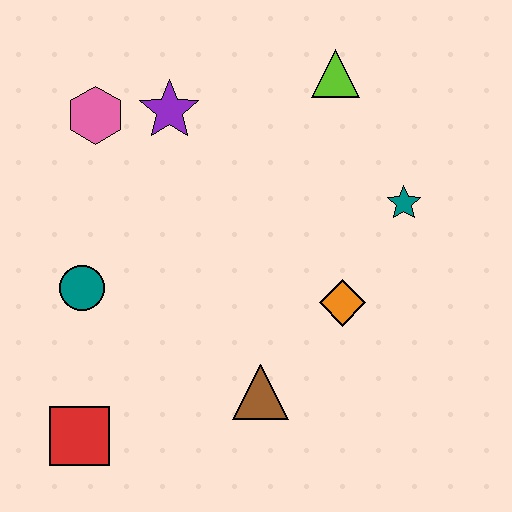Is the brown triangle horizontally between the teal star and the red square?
Yes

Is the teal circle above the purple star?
No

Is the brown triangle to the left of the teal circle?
No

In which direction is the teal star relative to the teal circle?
The teal star is to the right of the teal circle.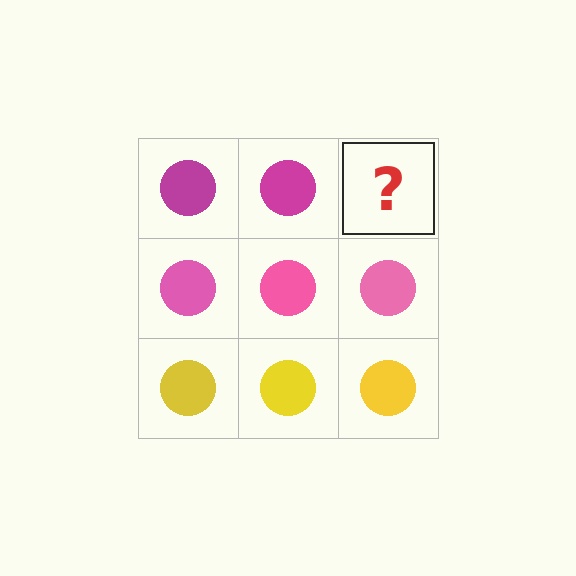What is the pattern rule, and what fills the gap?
The rule is that each row has a consistent color. The gap should be filled with a magenta circle.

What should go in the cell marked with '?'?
The missing cell should contain a magenta circle.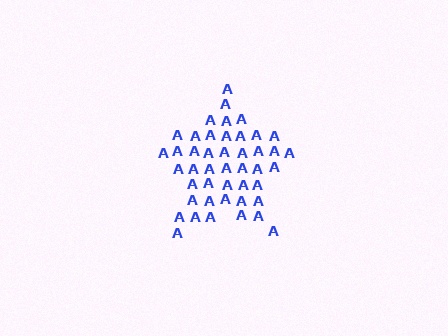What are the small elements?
The small elements are letter A's.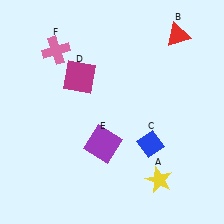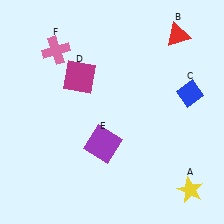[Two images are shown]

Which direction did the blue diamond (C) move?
The blue diamond (C) moved up.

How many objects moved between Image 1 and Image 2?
2 objects moved between the two images.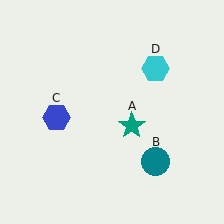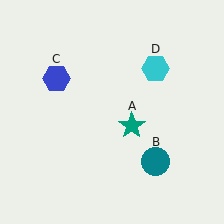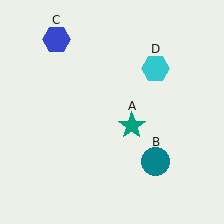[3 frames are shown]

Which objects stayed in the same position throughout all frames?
Teal star (object A) and teal circle (object B) and cyan hexagon (object D) remained stationary.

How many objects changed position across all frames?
1 object changed position: blue hexagon (object C).